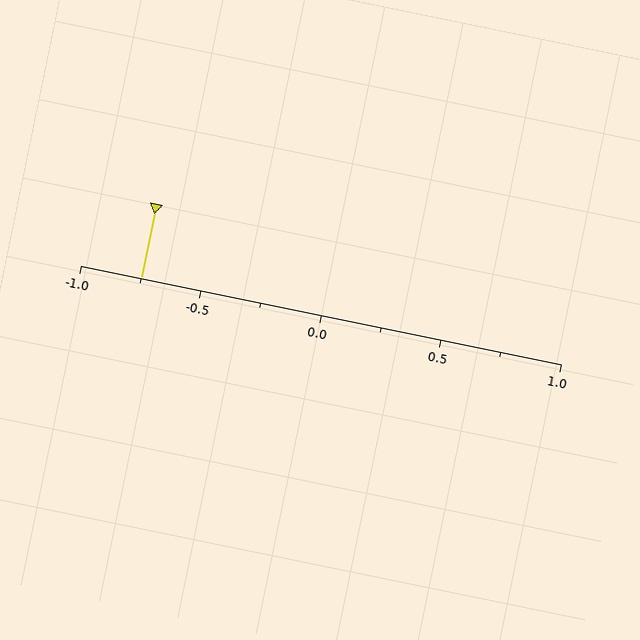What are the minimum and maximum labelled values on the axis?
The axis runs from -1.0 to 1.0.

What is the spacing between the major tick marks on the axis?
The major ticks are spaced 0.5 apart.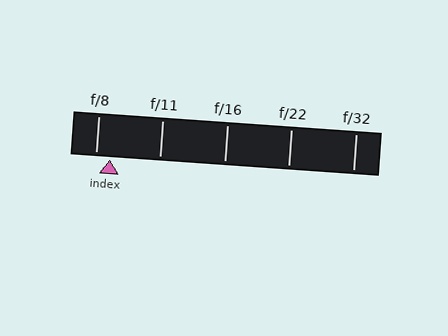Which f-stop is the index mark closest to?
The index mark is closest to f/8.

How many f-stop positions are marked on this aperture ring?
There are 5 f-stop positions marked.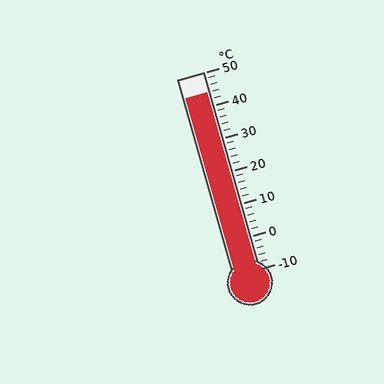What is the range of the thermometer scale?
The thermometer scale ranges from -10°C to 50°C.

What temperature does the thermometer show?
The thermometer shows approximately 44°C.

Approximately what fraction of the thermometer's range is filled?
The thermometer is filled to approximately 90% of its range.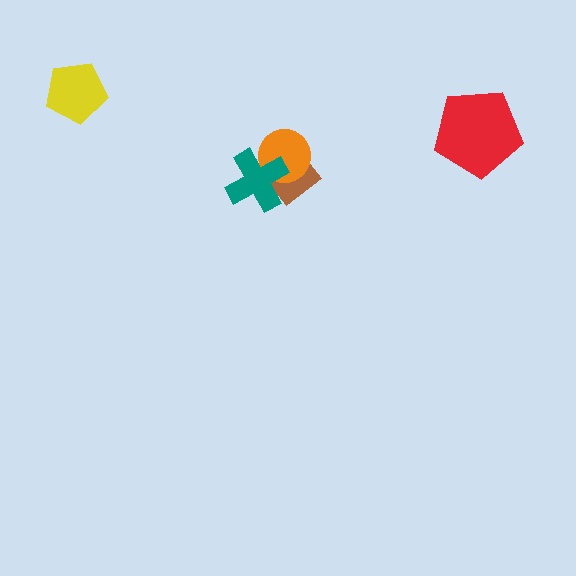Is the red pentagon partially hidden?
No, no other shape covers it.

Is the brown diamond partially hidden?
Yes, it is partially covered by another shape.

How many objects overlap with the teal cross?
2 objects overlap with the teal cross.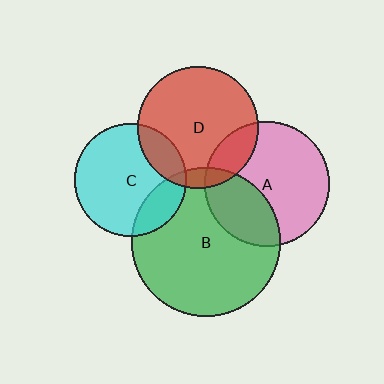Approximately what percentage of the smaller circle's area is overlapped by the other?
Approximately 15%.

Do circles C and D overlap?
Yes.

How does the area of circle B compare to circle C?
Approximately 1.8 times.